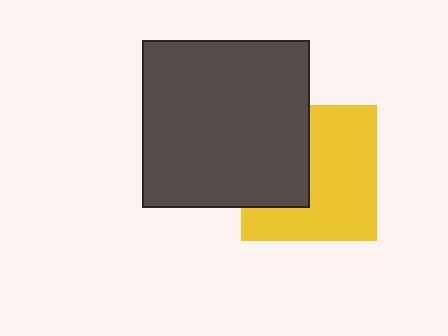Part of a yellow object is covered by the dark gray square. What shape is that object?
It is a square.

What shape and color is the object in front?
The object in front is a dark gray square.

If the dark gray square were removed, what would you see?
You would see the complete yellow square.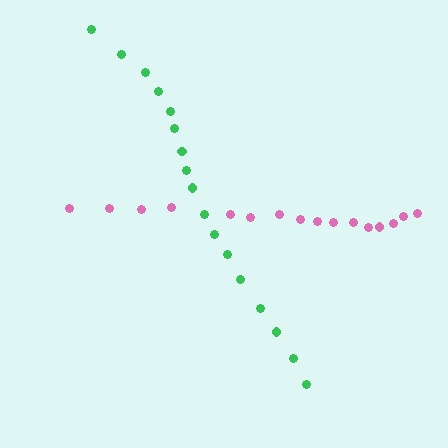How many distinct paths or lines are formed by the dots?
There are 2 distinct paths.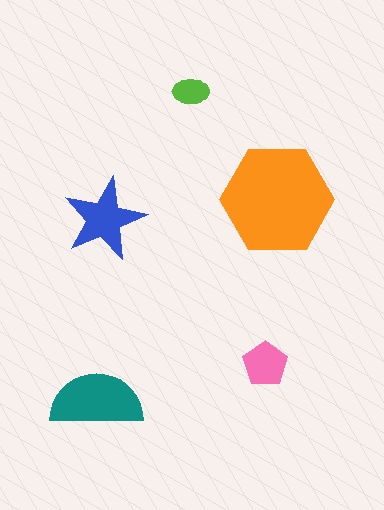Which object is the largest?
The orange hexagon.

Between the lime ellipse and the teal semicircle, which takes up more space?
The teal semicircle.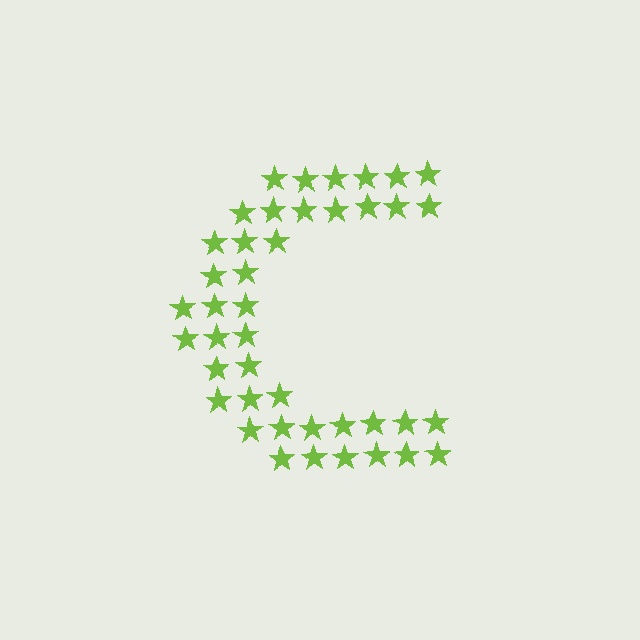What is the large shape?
The large shape is the letter C.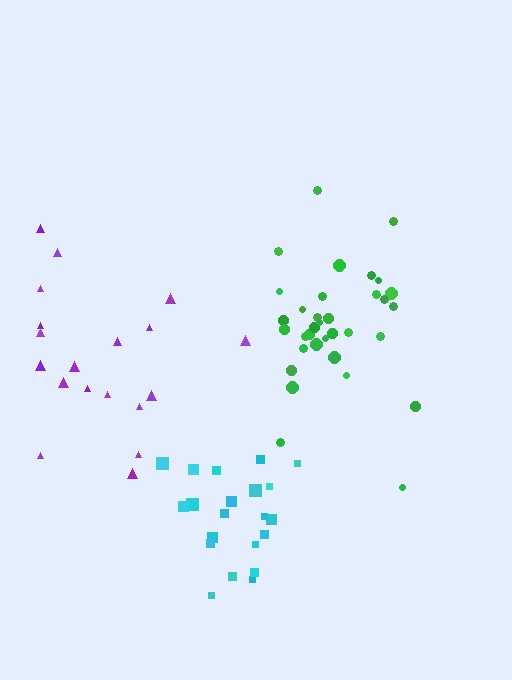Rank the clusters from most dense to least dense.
green, cyan, purple.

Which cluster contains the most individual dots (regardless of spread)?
Green (34).